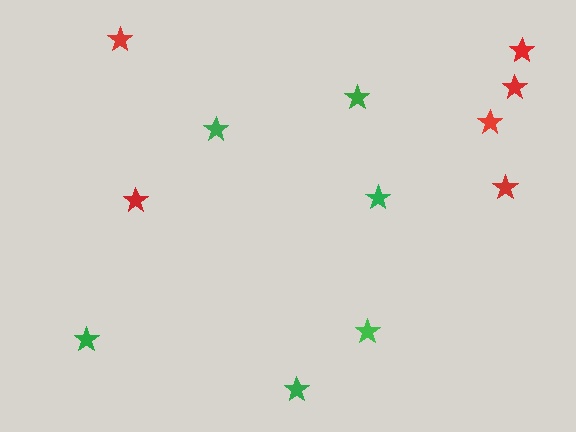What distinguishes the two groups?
There are 2 groups: one group of green stars (6) and one group of red stars (6).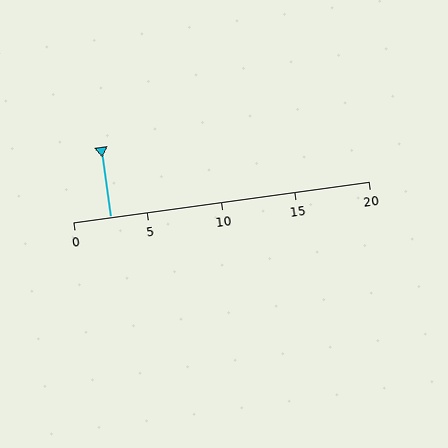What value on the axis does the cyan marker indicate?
The marker indicates approximately 2.5.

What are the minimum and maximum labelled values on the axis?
The axis runs from 0 to 20.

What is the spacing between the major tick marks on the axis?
The major ticks are spaced 5 apart.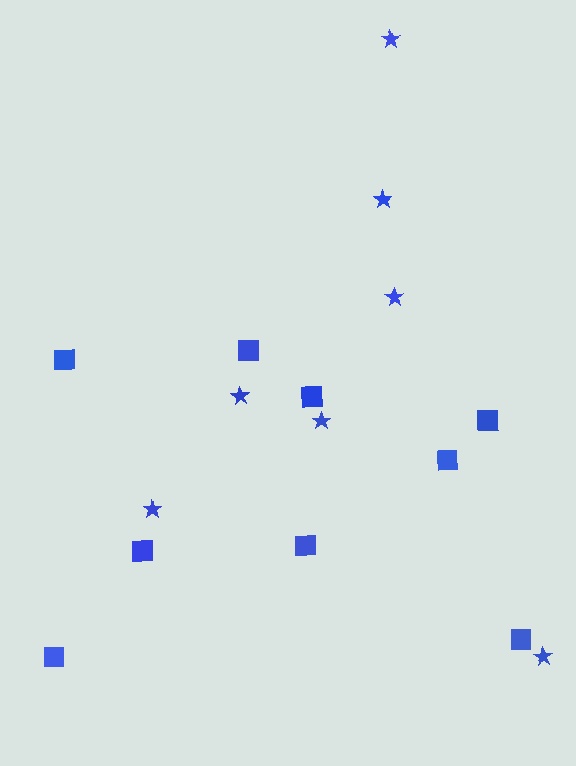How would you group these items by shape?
There are 2 groups: one group of stars (7) and one group of squares (9).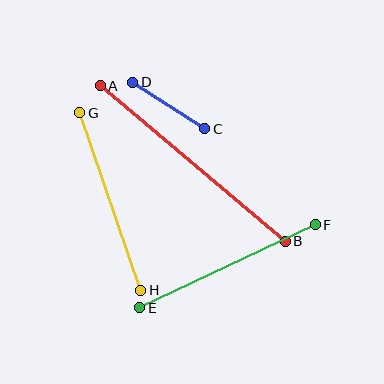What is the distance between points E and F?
The distance is approximately 194 pixels.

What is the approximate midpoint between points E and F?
The midpoint is at approximately (228, 266) pixels.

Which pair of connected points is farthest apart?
Points A and B are farthest apart.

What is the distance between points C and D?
The distance is approximately 86 pixels.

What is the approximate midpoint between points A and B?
The midpoint is at approximately (193, 163) pixels.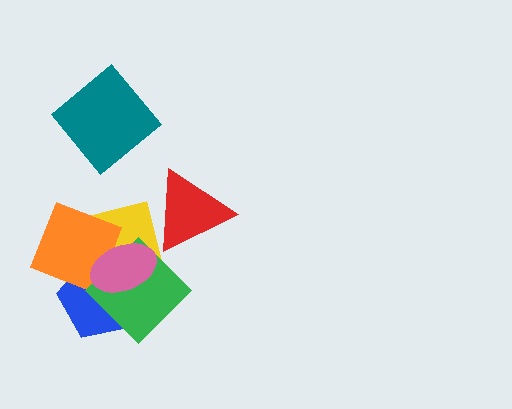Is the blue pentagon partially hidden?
Yes, it is partially covered by another shape.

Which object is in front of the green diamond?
The pink ellipse is in front of the green diamond.